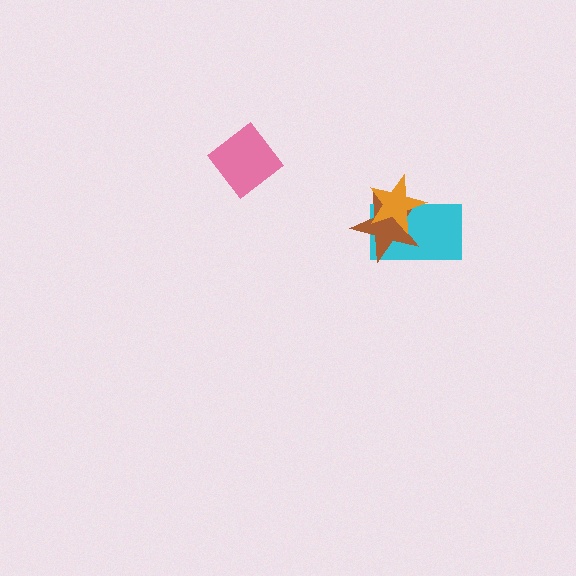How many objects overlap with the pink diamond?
0 objects overlap with the pink diamond.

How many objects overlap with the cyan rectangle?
2 objects overlap with the cyan rectangle.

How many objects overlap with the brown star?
2 objects overlap with the brown star.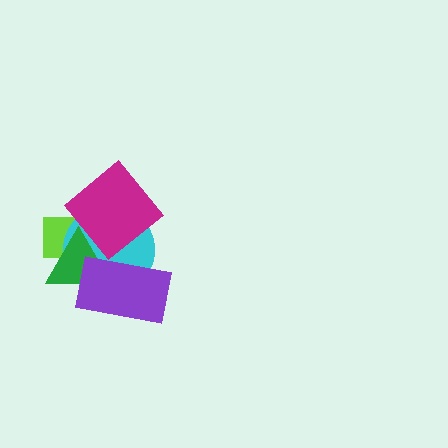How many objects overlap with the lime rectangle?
4 objects overlap with the lime rectangle.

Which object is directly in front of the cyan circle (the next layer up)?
The green triangle is directly in front of the cyan circle.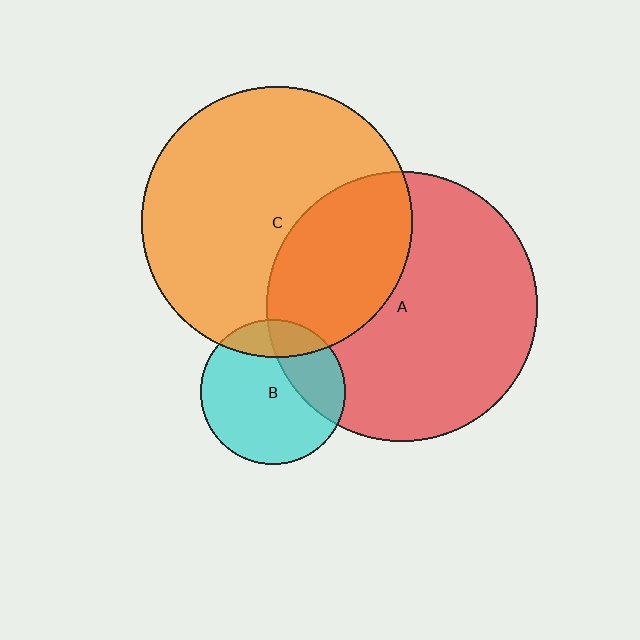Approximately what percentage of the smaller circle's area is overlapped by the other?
Approximately 30%.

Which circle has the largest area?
Circle C (orange).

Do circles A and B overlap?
Yes.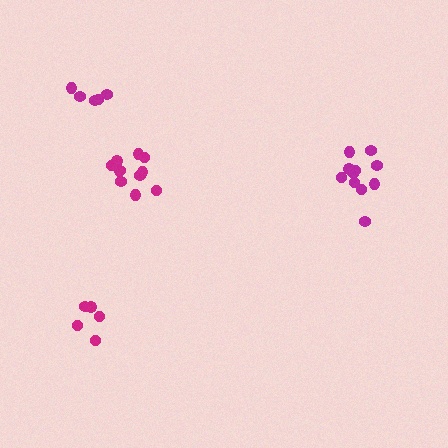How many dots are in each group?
Group 1: 5 dots, Group 2: 11 dots, Group 3: 11 dots, Group 4: 5 dots (32 total).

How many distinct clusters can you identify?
There are 4 distinct clusters.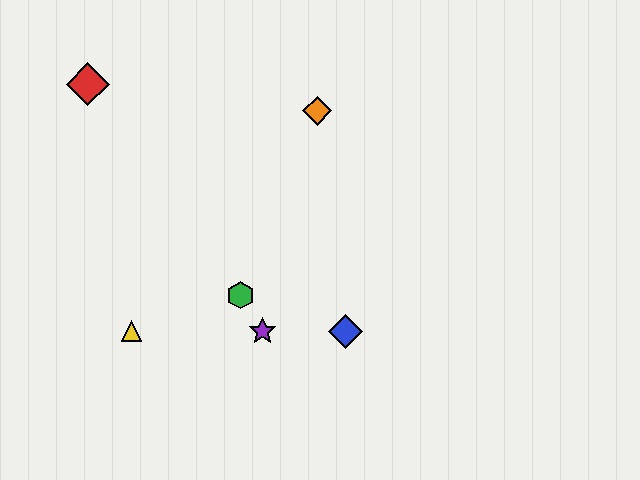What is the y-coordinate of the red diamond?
The red diamond is at y≈84.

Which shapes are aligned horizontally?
The blue diamond, the yellow triangle, the purple star are aligned horizontally.